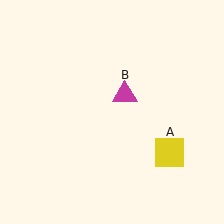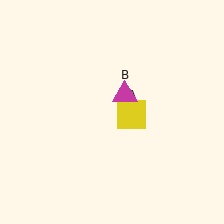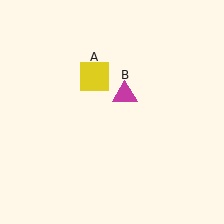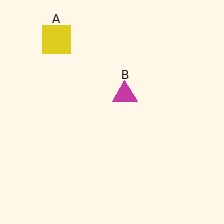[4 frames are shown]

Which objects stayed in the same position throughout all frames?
Magenta triangle (object B) remained stationary.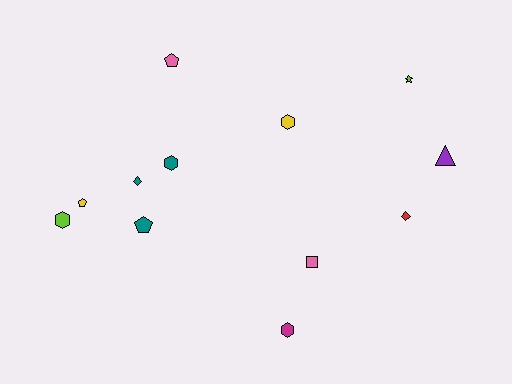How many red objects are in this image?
There is 1 red object.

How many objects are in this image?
There are 12 objects.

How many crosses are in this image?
There are no crosses.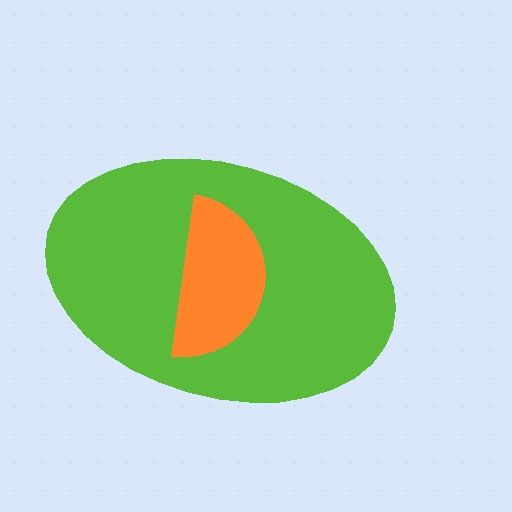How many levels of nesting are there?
2.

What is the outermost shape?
The lime ellipse.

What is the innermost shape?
The orange semicircle.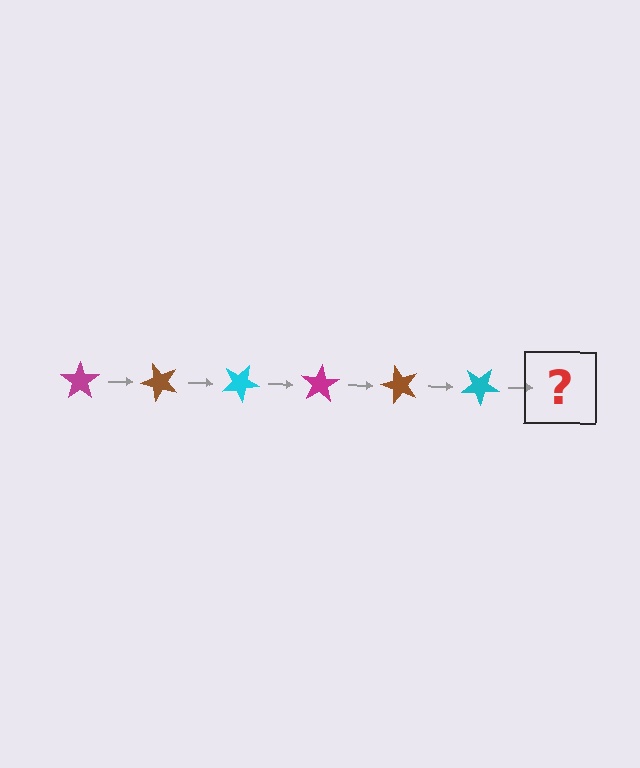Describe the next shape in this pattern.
It should be a magenta star, rotated 300 degrees from the start.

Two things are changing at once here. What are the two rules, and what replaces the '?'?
The two rules are that it rotates 50 degrees each step and the color cycles through magenta, brown, and cyan. The '?' should be a magenta star, rotated 300 degrees from the start.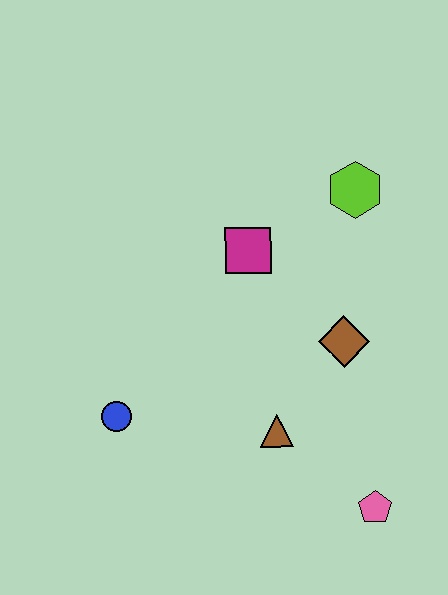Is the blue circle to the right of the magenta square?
No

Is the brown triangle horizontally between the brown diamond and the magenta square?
Yes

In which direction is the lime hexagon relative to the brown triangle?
The lime hexagon is above the brown triangle.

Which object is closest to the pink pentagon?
The brown triangle is closest to the pink pentagon.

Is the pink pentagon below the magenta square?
Yes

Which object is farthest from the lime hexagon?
The blue circle is farthest from the lime hexagon.